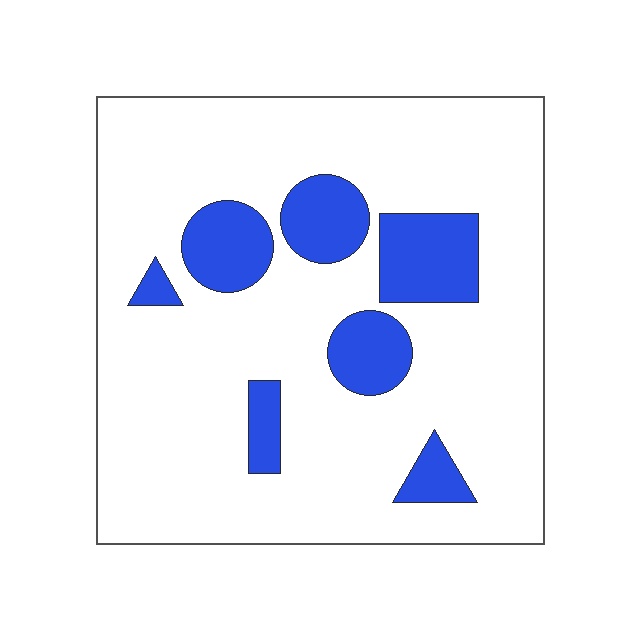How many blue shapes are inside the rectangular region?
7.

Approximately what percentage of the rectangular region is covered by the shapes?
Approximately 20%.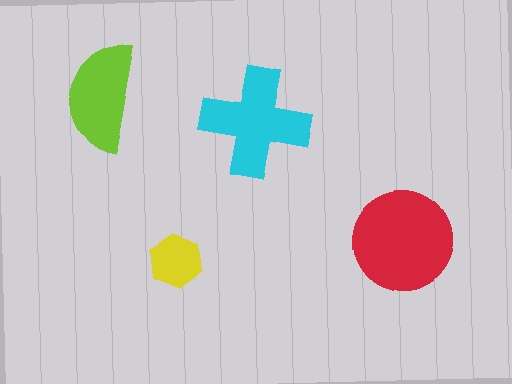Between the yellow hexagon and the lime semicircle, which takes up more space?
The lime semicircle.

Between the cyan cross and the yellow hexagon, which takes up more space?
The cyan cross.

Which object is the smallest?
The yellow hexagon.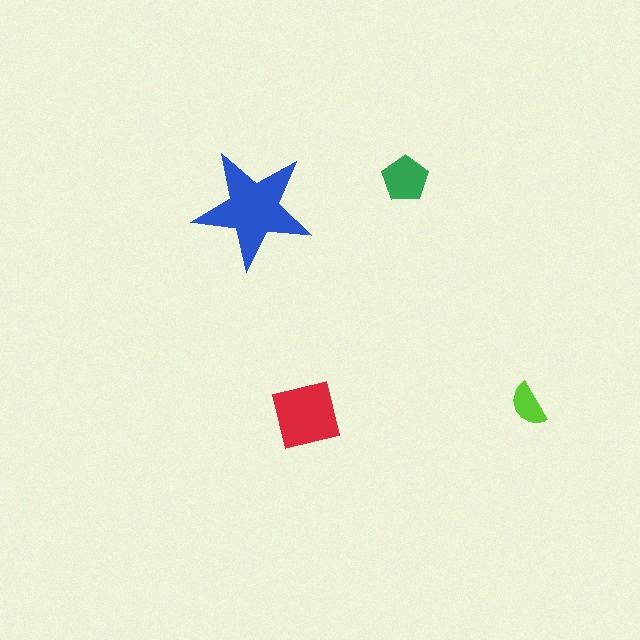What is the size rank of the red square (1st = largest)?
2nd.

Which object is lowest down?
The red square is bottommost.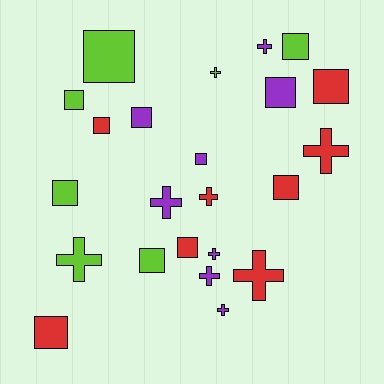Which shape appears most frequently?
Square, with 13 objects.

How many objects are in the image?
There are 23 objects.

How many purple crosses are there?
There are 5 purple crosses.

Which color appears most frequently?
Red, with 8 objects.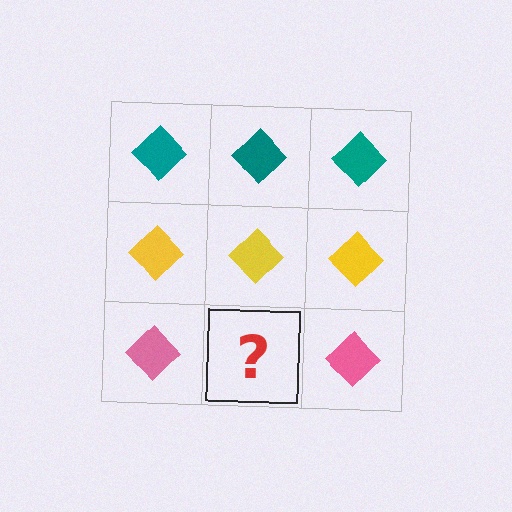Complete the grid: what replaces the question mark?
The question mark should be replaced with a pink diamond.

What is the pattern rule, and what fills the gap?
The rule is that each row has a consistent color. The gap should be filled with a pink diamond.